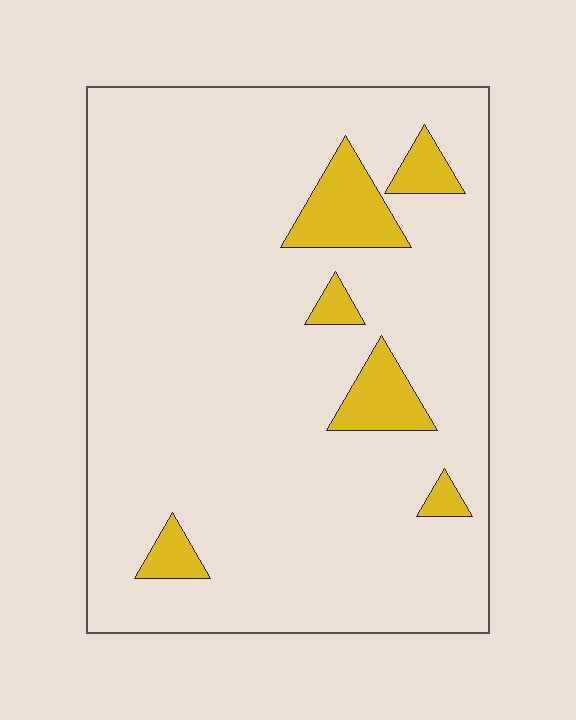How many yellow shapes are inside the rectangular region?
6.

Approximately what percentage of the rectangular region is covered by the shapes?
Approximately 10%.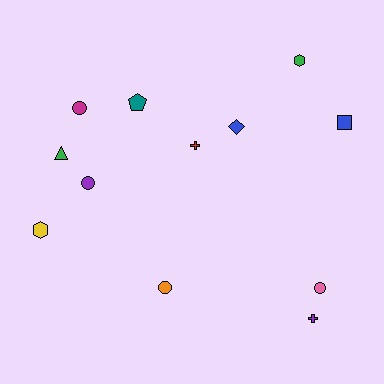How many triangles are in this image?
There is 1 triangle.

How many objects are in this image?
There are 12 objects.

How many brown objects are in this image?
There are no brown objects.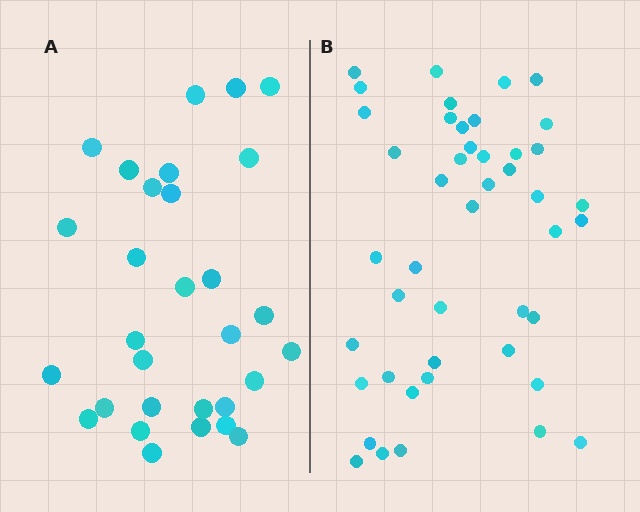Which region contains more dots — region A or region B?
Region B (the right region) has more dots.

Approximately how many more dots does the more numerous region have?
Region B has approximately 15 more dots than region A.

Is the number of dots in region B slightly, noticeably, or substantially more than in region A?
Region B has substantially more. The ratio is roughly 1.5 to 1.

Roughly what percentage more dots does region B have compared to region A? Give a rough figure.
About 50% more.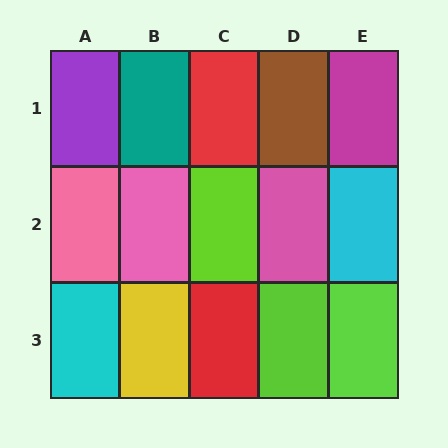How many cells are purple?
1 cell is purple.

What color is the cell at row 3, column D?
Lime.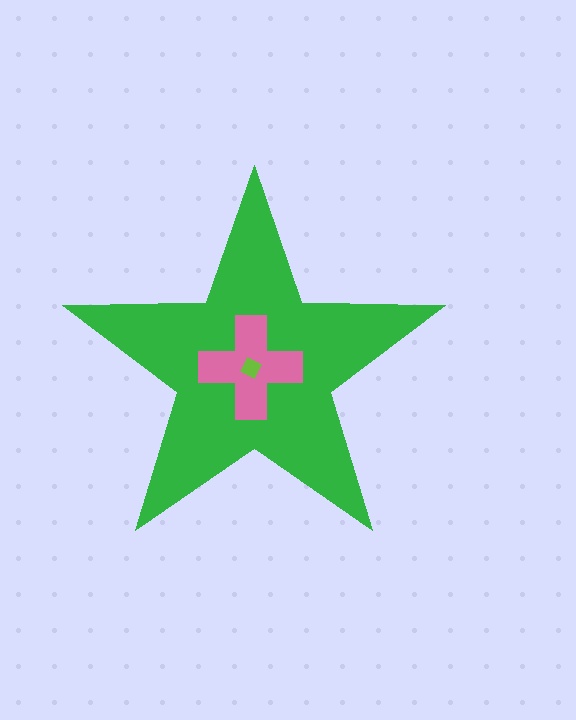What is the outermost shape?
The green star.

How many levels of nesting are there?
3.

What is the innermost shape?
The lime diamond.